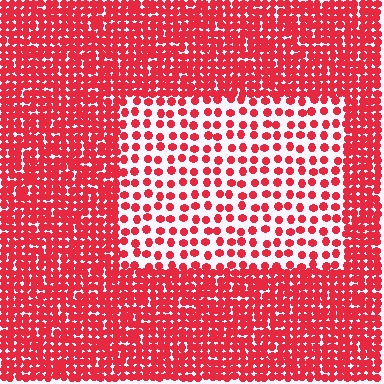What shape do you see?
I see a rectangle.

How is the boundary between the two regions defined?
The boundary is defined by a change in element density (approximately 2.5x ratio). All elements are the same color, size, and shape.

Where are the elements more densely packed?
The elements are more densely packed outside the rectangle boundary.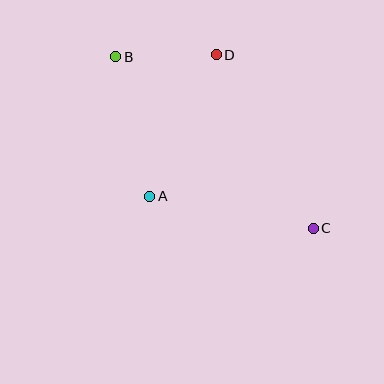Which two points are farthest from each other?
Points B and C are farthest from each other.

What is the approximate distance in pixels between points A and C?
The distance between A and C is approximately 166 pixels.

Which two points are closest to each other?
Points B and D are closest to each other.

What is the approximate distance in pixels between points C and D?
The distance between C and D is approximately 199 pixels.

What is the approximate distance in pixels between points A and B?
The distance between A and B is approximately 144 pixels.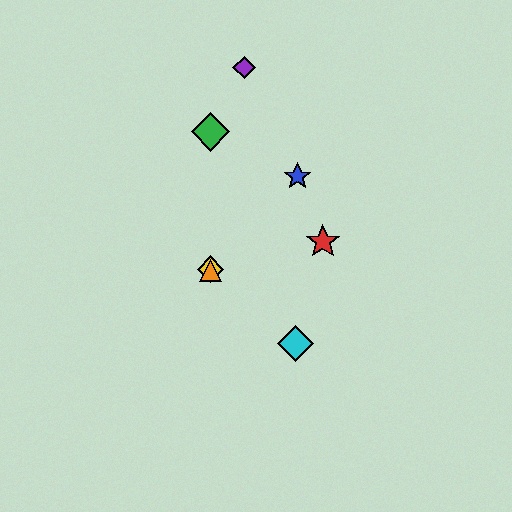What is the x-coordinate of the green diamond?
The green diamond is at x≈210.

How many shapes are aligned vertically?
3 shapes (the green diamond, the yellow diamond, the orange triangle) are aligned vertically.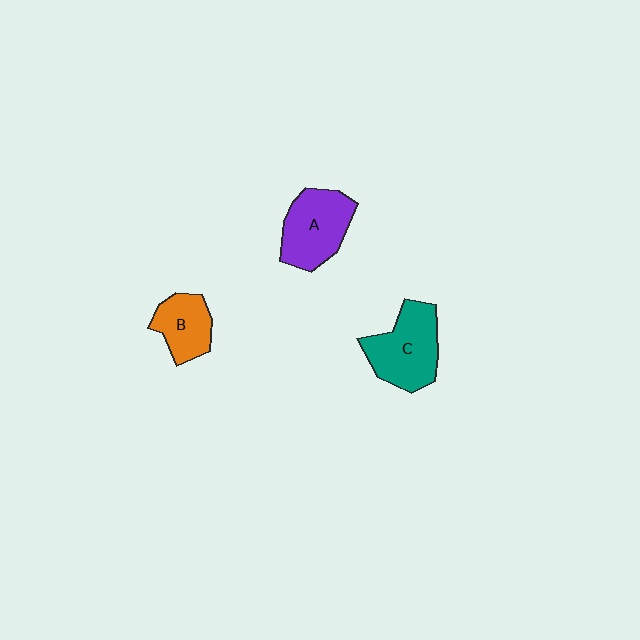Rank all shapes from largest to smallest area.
From largest to smallest: C (teal), A (purple), B (orange).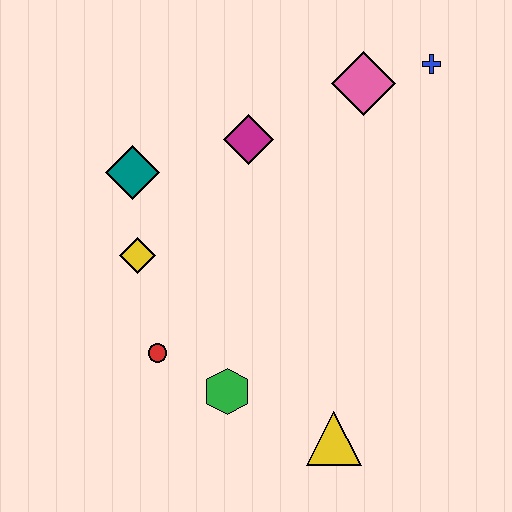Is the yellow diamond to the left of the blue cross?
Yes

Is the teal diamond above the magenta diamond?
No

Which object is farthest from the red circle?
The blue cross is farthest from the red circle.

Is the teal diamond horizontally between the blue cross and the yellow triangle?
No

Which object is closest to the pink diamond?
The blue cross is closest to the pink diamond.